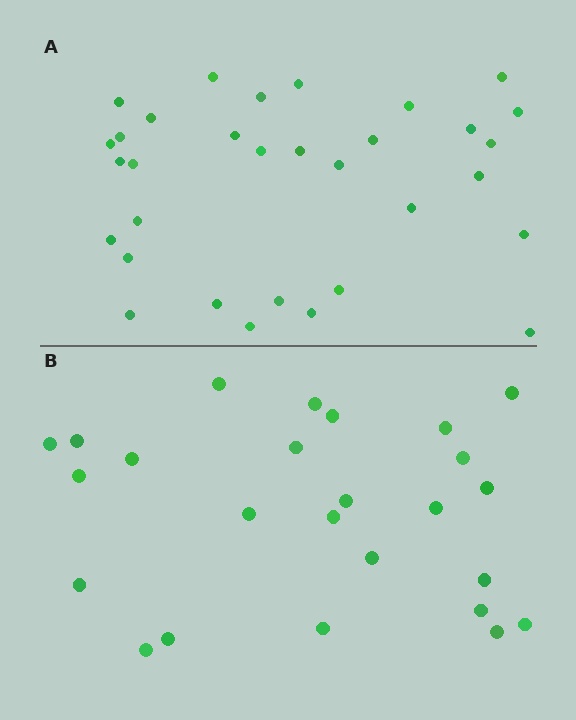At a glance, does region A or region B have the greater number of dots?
Region A (the top region) has more dots.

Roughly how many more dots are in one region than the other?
Region A has roughly 8 or so more dots than region B.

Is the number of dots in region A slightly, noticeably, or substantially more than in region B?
Region A has noticeably more, but not dramatically so. The ratio is roughly 1.3 to 1.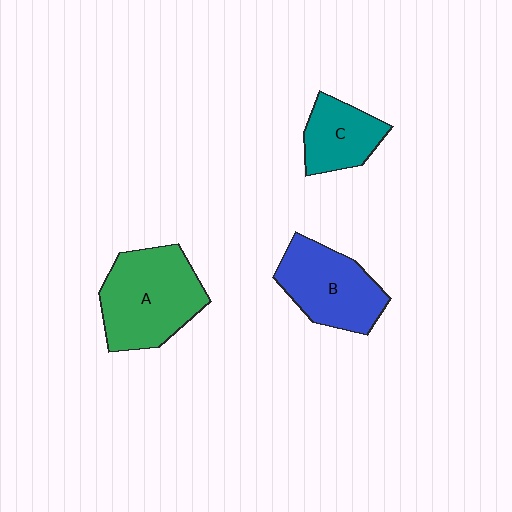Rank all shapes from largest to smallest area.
From largest to smallest: A (green), B (blue), C (teal).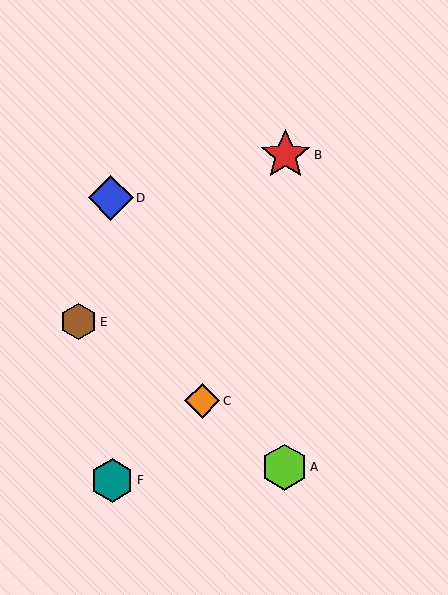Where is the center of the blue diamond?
The center of the blue diamond is at (111, 198).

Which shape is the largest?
The red star (labeled B) is the largest.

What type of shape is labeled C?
Shape C is an orange diamond.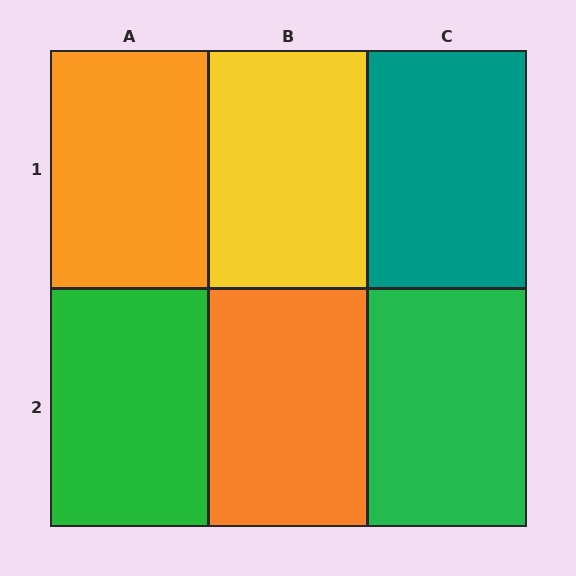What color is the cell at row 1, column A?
Orange.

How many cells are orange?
2 cells are orange.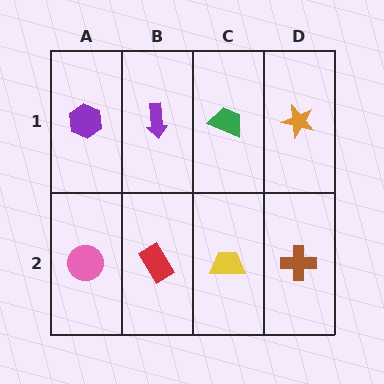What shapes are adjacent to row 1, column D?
A brown cross (row 2, column D), a green trapezoid (row 1, column C).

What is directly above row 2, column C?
A green trapezoid.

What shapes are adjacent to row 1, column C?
A yellow trapezoid (row 2, column C), a purple arrow (row 1, column B), an orange star (row 1, column D).